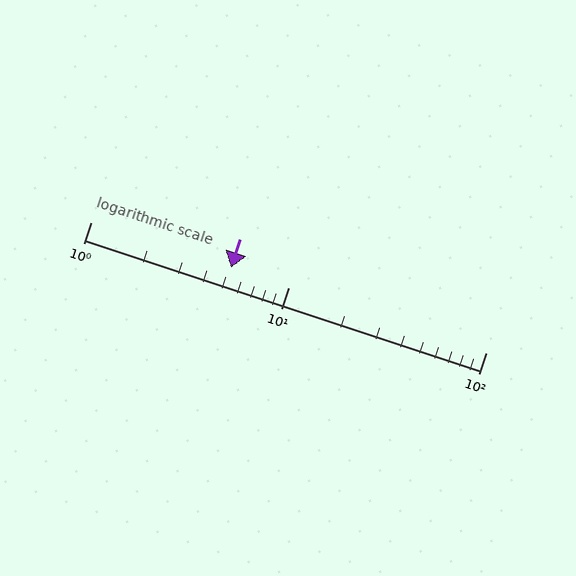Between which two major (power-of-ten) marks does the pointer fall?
The pointer is between 1 and 10.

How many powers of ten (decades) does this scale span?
The scale spans 2 decades, from 1 to 100.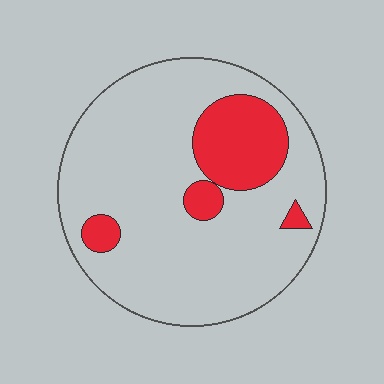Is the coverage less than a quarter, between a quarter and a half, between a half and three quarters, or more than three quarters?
Less than a quarter.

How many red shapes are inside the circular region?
4.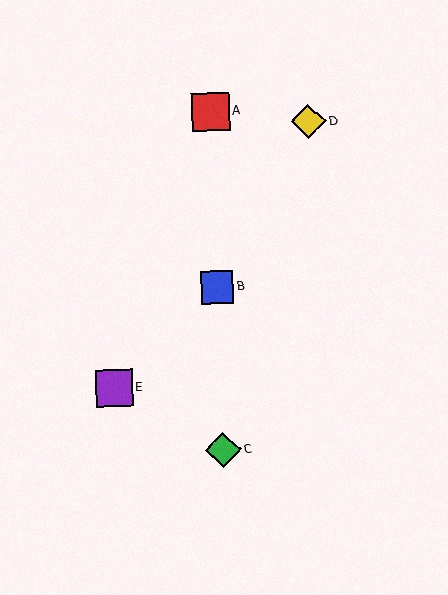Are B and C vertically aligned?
Yes, both are at x≈217.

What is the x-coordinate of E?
Object E is at x≈114.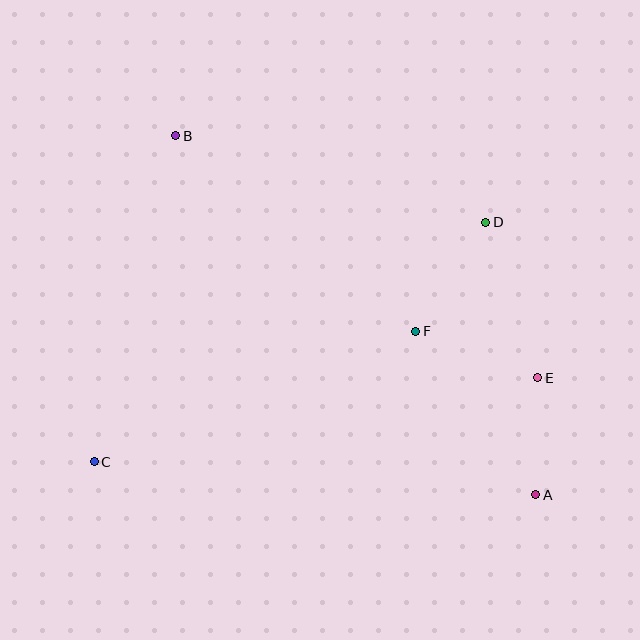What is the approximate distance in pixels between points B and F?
The distance between B and F is approximately 310 pixels.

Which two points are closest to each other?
Points A and E are closest to each other.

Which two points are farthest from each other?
Points A and B are farthest from each other.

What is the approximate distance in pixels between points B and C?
The distance between B and C is approximately 336 pixels.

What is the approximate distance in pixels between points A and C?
The distance between A and C is approximately 443 pixels.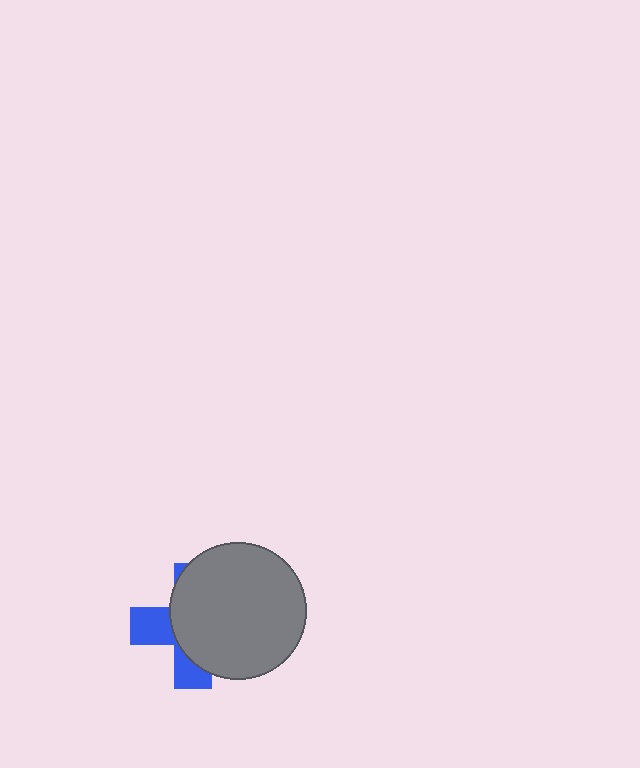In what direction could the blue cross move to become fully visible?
The blue cross could move left. That would shift it out from behind the gray circle entirely.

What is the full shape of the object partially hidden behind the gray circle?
The partially hidden object is a blue cross.